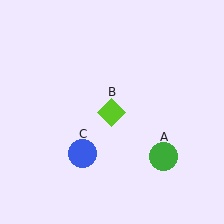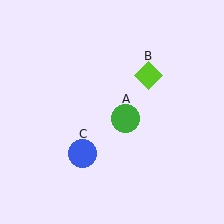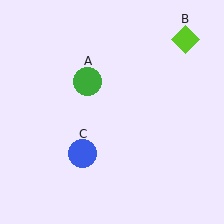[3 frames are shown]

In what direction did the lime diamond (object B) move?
The lime diamond (object B) moved up and to the right.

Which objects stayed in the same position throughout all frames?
Blue circle (object C) remained stationary.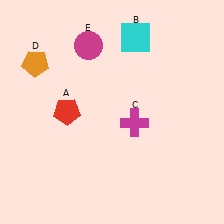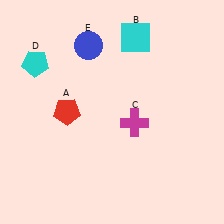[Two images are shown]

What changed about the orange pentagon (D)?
In Image 1, D is orange. In Image 2, it changed to cyan.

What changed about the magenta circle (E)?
In Image 1, E is magenta. In Image 2, it changed to blue.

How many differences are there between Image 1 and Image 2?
There are 2 differences between the two images.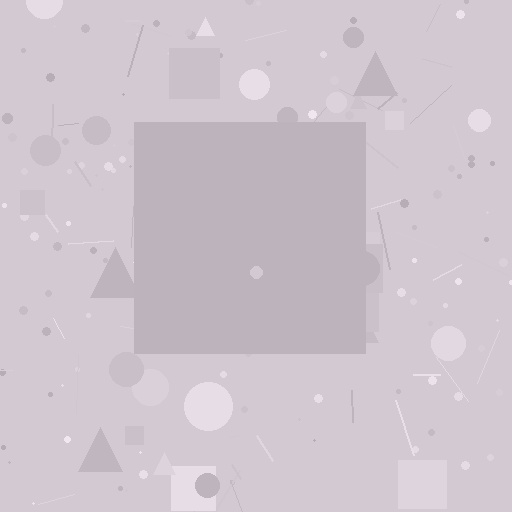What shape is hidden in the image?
A square is hidden in the image.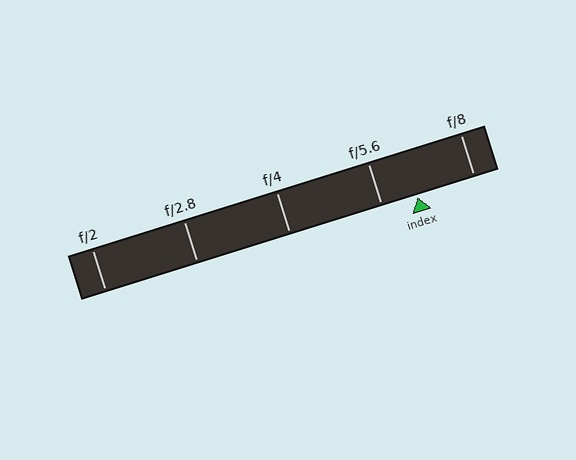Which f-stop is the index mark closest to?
The index mark is closest to f/5.6.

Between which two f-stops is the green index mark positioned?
The index mark is between f/5.6 and f/8.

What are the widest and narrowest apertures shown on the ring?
The widest aperture shown is f/2 and the narrowest is f/8.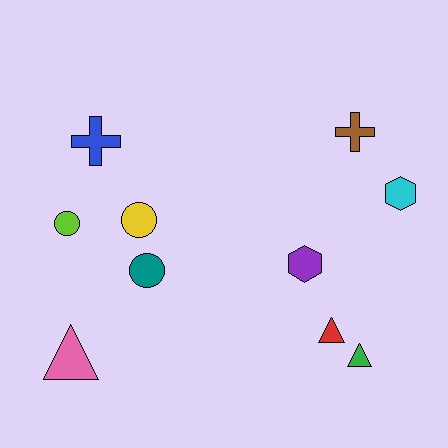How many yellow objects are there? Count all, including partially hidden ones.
There is 1 yellow object.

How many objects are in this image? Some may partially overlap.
There are 10 objects.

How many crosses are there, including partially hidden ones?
There are 2 crosses.